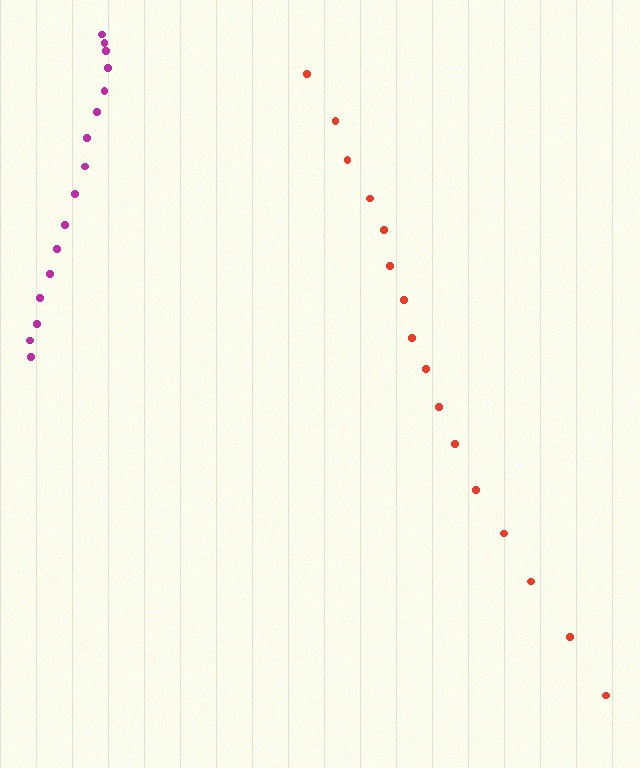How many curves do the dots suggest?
There are 2 distinct paths.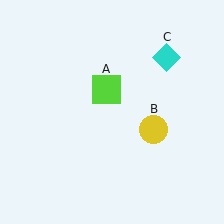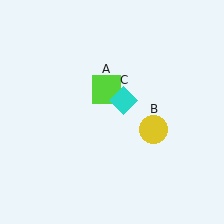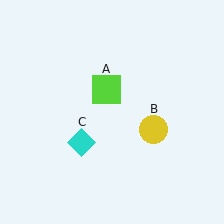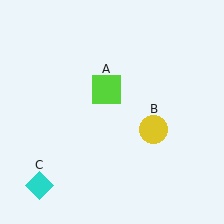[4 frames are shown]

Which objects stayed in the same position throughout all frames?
Lime square (object A) and yellow circle (object B) remained stationary.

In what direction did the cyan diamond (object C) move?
The cyan diamond (object C) moved down and to the left.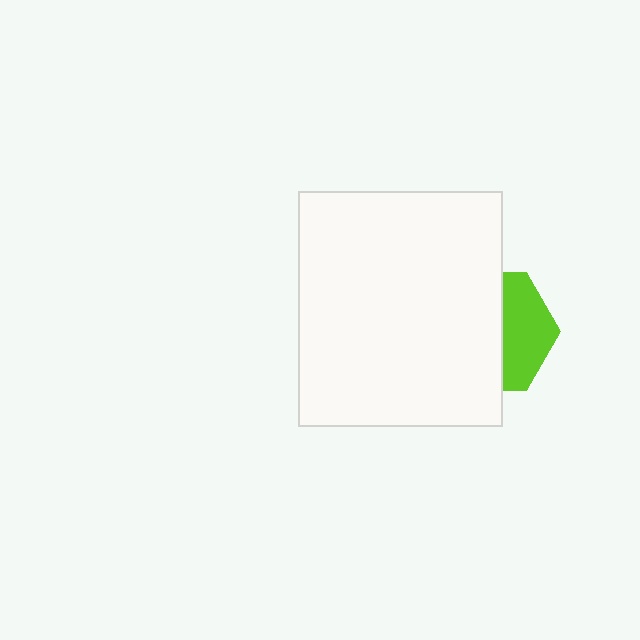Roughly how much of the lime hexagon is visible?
A small part of it is visible (roughly 39%).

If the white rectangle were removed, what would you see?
You would see the complete lime hexagon.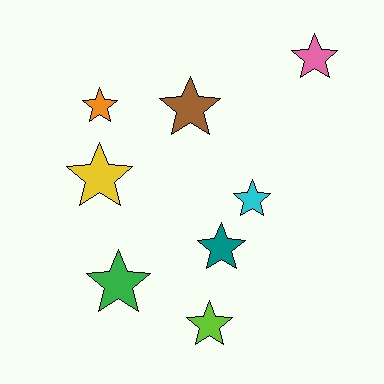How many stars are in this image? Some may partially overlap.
There are 8 stars.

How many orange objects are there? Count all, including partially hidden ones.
There is 1 orange object.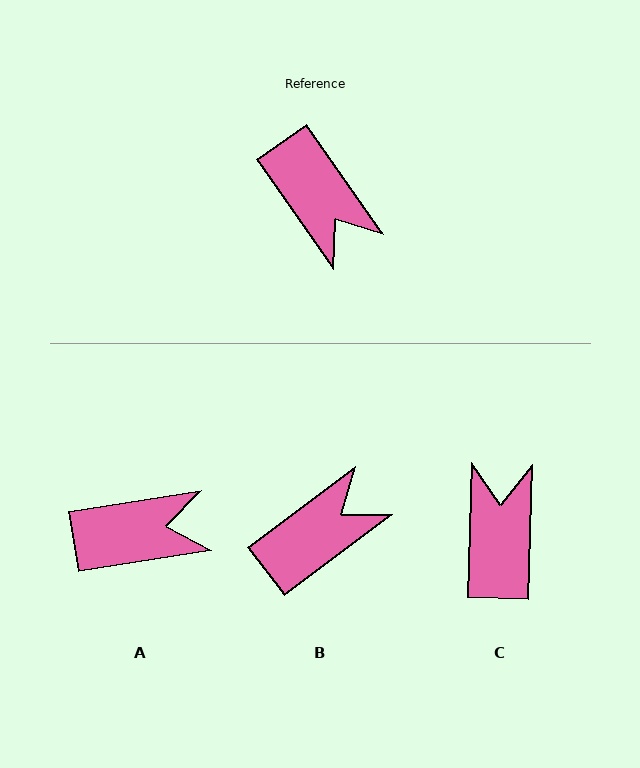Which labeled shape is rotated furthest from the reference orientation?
C, about 143 degrees away.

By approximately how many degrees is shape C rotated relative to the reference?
Approximately 143 degrees counter-clockwise.